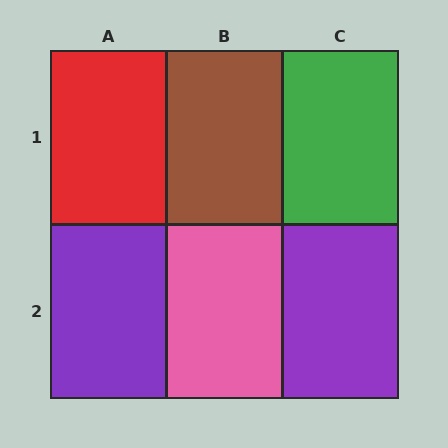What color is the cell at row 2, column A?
Purple.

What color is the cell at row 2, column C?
Purple.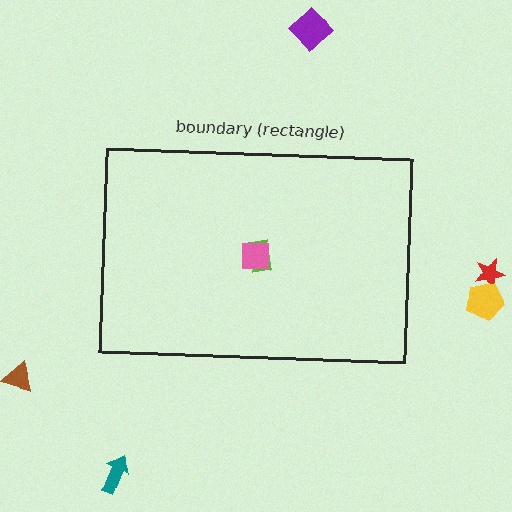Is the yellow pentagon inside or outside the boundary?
Outside.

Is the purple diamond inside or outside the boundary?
Outside.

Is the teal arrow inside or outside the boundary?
Outside.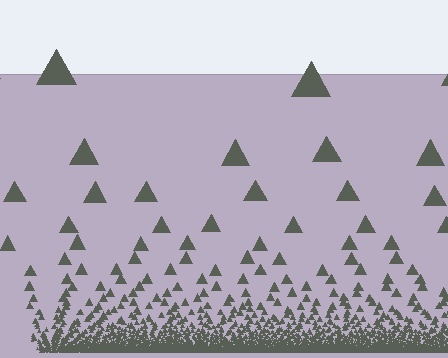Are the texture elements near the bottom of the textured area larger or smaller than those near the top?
Smaller. The gradient is inverted — elements near the bottom are smaller and denser.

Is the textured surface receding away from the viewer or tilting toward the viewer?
The surface appears to tilt toward the viewer. Texture elements get larger and sparser toward the top.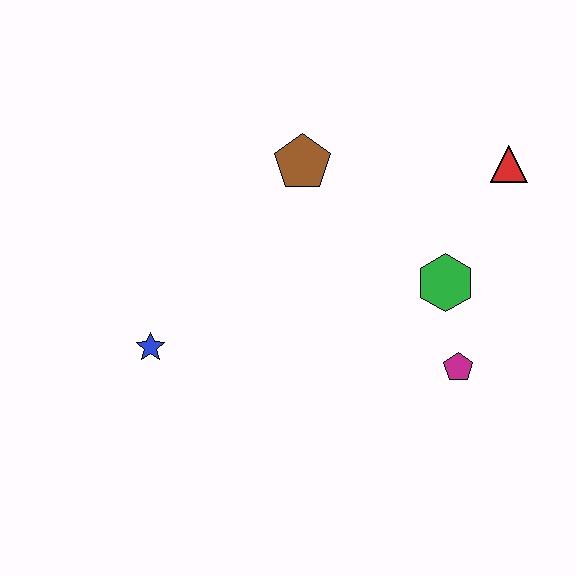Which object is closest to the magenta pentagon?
The green hexagon is closest to the magenta pentagon.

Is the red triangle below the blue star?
No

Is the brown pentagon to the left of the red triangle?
Yes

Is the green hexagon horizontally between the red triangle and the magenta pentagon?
No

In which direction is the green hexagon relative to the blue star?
The green hexagon is to the right of the blue star.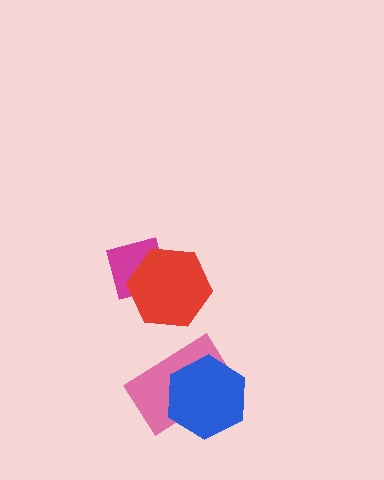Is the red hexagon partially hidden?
No, no other shape covers it.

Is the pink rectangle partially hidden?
Yes, it is partially covered by another shape.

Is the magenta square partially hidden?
Yes, it is partially covered by another shape.